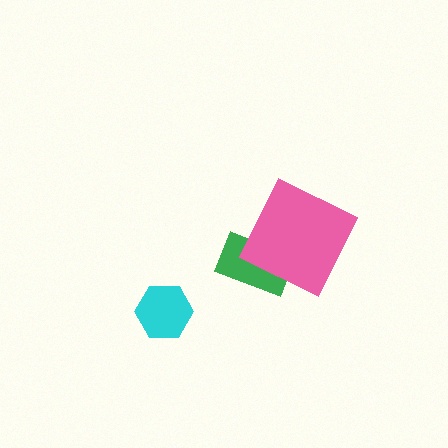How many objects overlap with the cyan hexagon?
0 objects overlap with the cyan hexagon.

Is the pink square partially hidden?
No, no other shape covers it.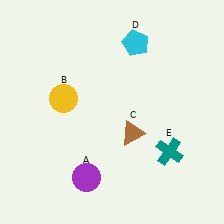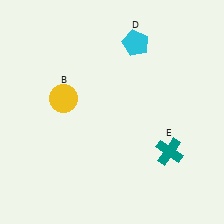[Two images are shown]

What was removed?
The brown triangle (C), the purple circle (A) were removed in Image 2.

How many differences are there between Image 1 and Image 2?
There are 2 differences between the two images.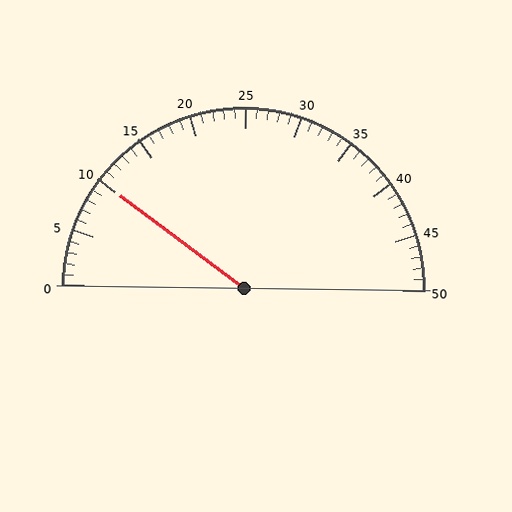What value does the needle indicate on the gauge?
The needle indicates approximately 10.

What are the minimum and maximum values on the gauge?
The gauge ranges from 0 to 50.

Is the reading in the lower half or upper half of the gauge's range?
The reading is in the lower half of the range (0 to 50).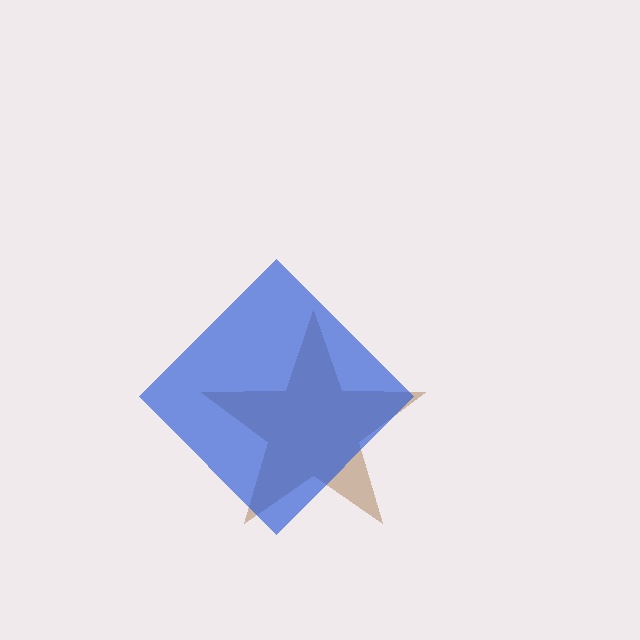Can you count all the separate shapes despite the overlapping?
Yes, there are 2 separate shapes.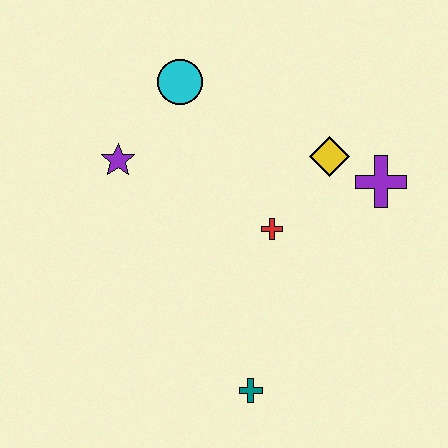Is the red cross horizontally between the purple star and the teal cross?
No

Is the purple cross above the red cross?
Yes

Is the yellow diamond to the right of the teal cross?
Yes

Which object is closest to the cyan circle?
The purple star is closest to the cyan circle.